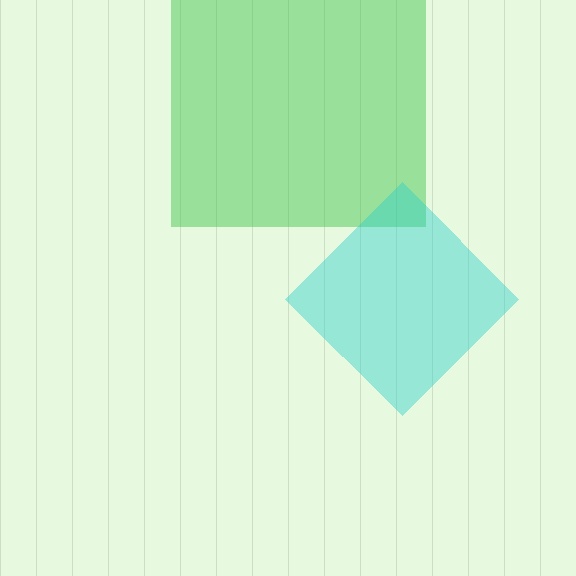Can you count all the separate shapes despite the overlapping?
Yes, there are 2 separate shapes.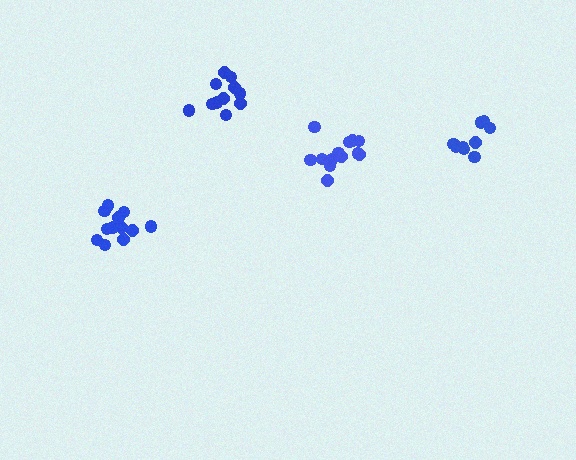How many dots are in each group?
Group 1: 9 dots, Group 2: 11 dots, Group 3: 13 dots, Group 4: 12 dots (45 total).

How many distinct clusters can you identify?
There are 4 distinct clusters.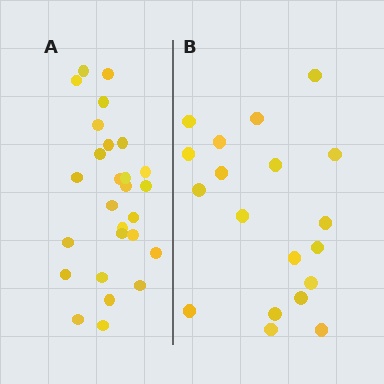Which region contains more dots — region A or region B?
Region A (the left region) has more dots.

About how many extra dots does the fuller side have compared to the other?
Region A has roughly 8 or so more dots than region B.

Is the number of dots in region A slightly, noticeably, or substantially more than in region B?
Region A has noticeably more, but not dramatically so. The ratio is roughly 1.4 to 1.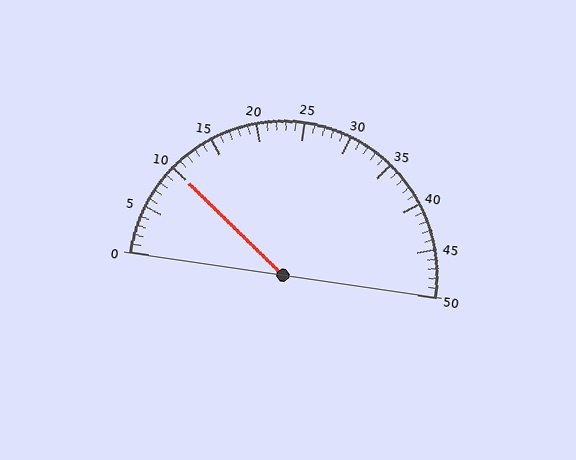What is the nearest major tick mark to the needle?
The nearest major tick mark is 10.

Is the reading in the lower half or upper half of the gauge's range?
The reading is in the lower half of the range (0 to 50).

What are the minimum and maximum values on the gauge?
The gauge ranges from 0 to 50.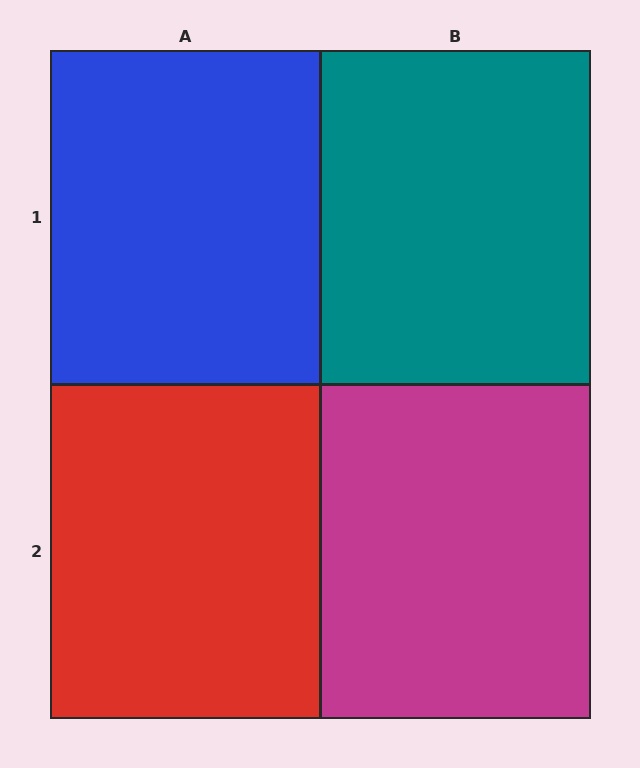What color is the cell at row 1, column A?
Blue.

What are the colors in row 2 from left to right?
Red, magenta.